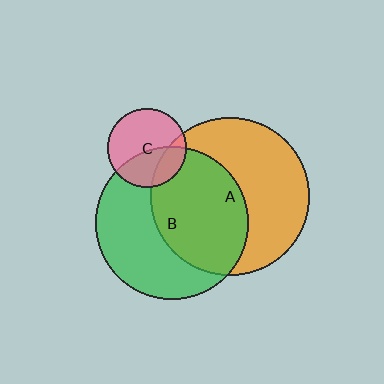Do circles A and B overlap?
Yes.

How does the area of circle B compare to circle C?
Approximately 3.8 times.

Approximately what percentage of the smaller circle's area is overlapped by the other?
Approximately 50%.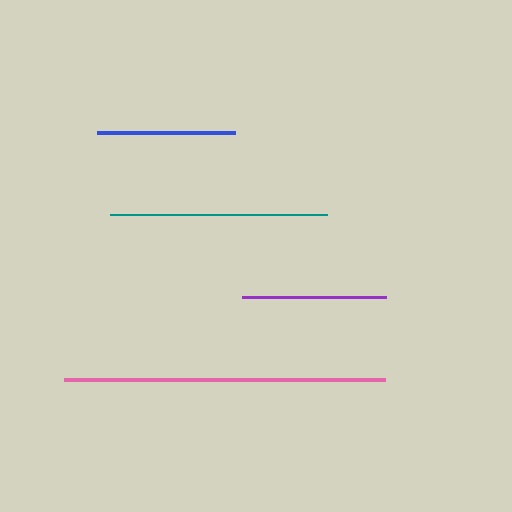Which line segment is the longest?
The pink line is the longest at approximately 320 pixels.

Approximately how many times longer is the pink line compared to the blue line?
The pink line is approximately 2.3 times the length of the blue line.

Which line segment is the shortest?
The blue line is the shortest at approximately 139 pixels.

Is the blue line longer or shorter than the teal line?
The teal line is longer than the blue line.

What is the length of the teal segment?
The teal segment is approximately 217 pixels long.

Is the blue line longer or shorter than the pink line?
The pink line is longer than the blue line.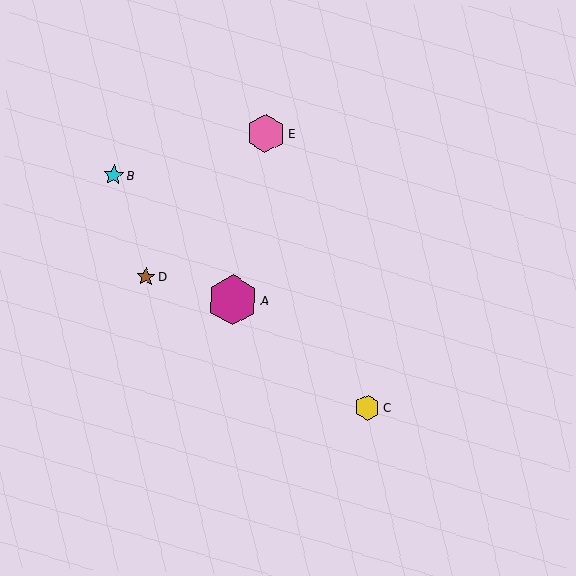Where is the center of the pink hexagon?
The center of the pink hexagon is at (266, 134).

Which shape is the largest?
The magenta hexagon (labeled A) is the largest.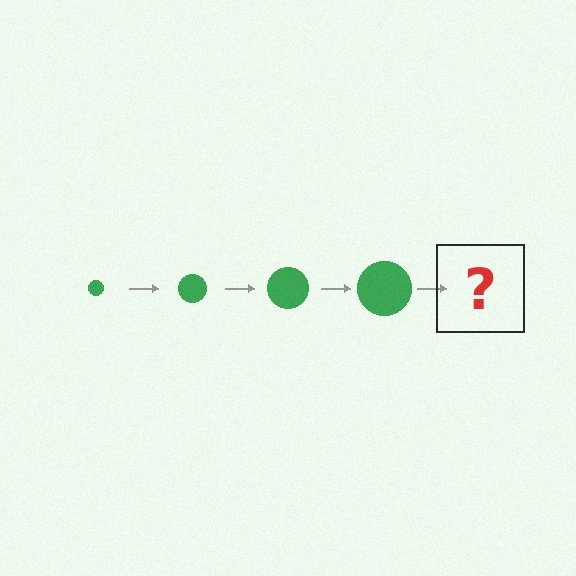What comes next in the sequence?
The next element should be a green circle, larger than the previous one.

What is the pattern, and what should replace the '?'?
The pattern is that the circle gets progressively larger each step. The '?' should be a green circle, larger than the previous one.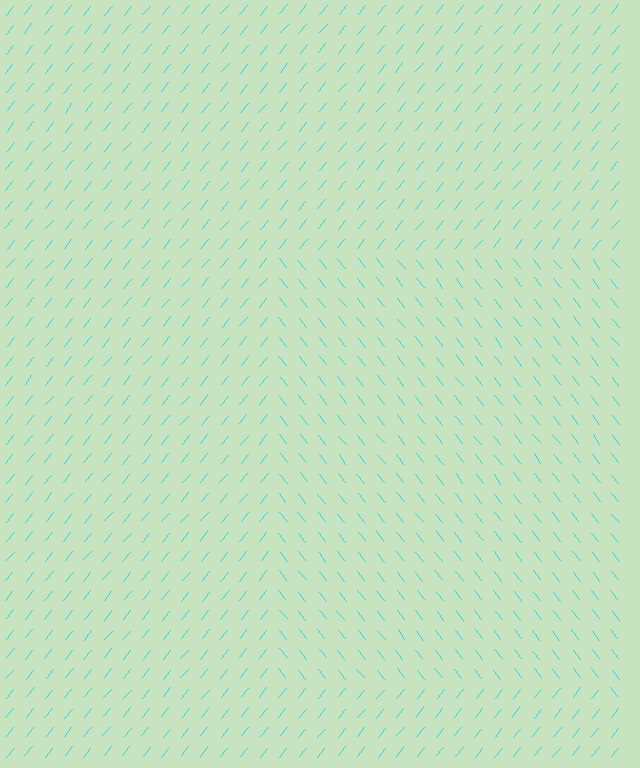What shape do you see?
I see a rectangle.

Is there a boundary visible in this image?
Yes, there is a texture boundary formed by a change in line orientation.